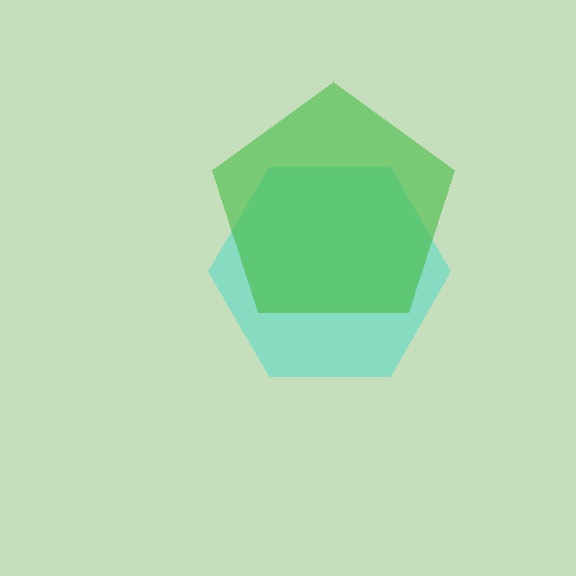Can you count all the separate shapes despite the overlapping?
Yes, there are 2 separate shapes.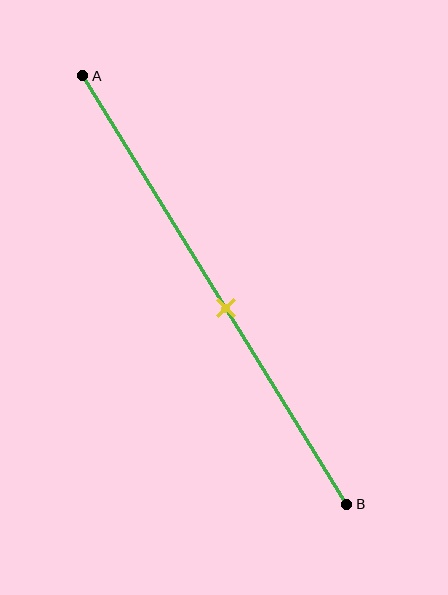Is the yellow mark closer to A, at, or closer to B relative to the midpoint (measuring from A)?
The yellow mark is closer to point B than the midpoint of segment AB.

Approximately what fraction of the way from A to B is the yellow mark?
The yellow mark is approximately 55% of the way from A to B.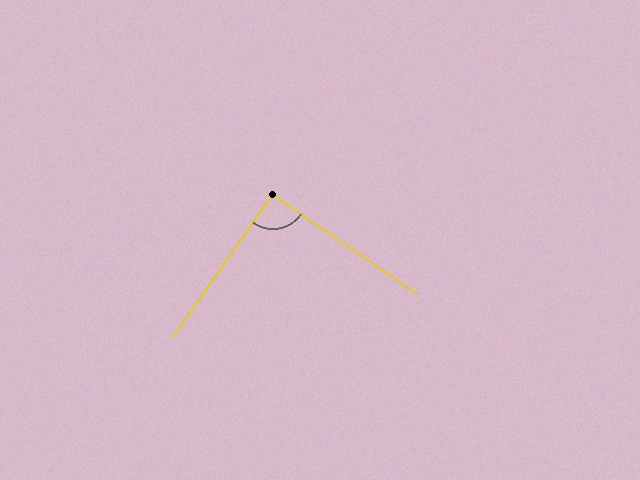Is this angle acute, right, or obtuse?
It is approximately a right angle.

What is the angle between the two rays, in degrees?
Approximately 91 degrees.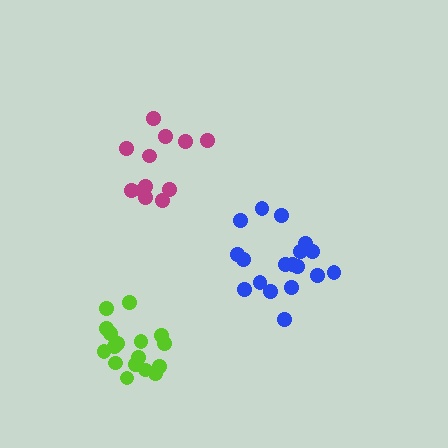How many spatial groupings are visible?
There are 3 spatial groupings.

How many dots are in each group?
Group 1: 12 dots, Group 2: 18 dots, Group 3: 17 dots (47 total).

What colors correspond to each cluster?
The clusters are colored: magenta, blue, lime.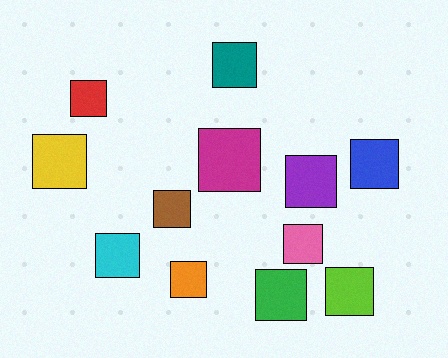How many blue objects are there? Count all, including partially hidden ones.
There is 1 blue object.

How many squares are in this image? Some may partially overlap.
There are 12 squares.